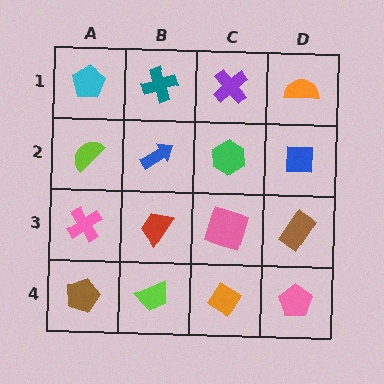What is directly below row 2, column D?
A brown rectangle.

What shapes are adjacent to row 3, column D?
A blue square (row 2, column D), a pink pentagon (row 4, column D), a pink square (row 3, column C).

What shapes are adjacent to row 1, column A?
A lime semicircle (row 2, column A), a teal cross (row 1, column B).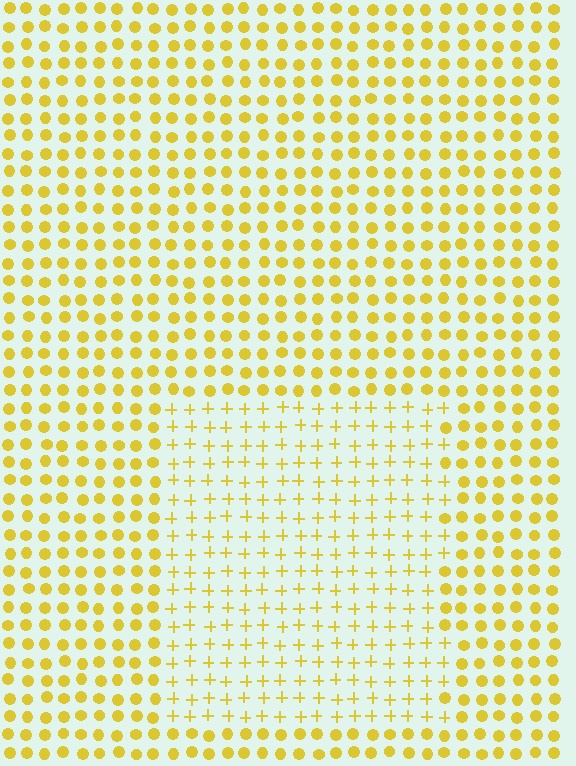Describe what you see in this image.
The image is filled with small yellow elements arranged in a uniform grid. A rectangle-shaped region contains plus signs, while the surrounding area contains circles. The boundary is defined purely by the change in element shape.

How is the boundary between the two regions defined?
The boundary is defined by a change in element shape: plus signs inside vs. circles outside. All elements share the same color and spacing.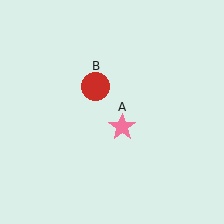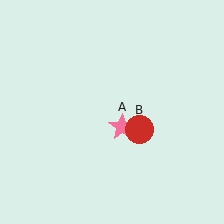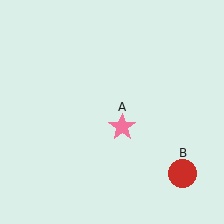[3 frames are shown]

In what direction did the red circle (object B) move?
The red circle (object B) moved down and to the right.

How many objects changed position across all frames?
1 object changed position: red circle (object B).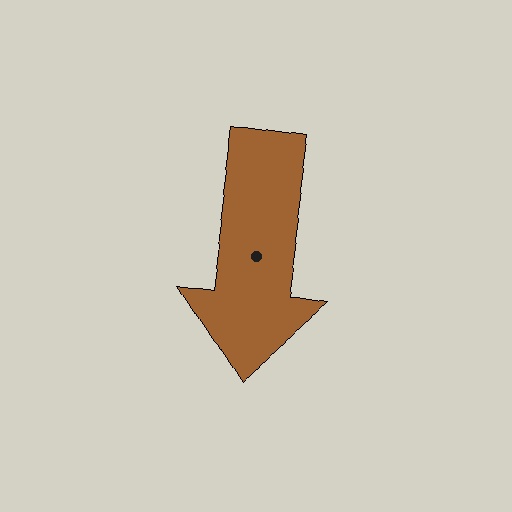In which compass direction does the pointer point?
South.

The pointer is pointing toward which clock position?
Roughly 6 o'clock.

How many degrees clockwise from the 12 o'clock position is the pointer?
Approximately 188 degrees.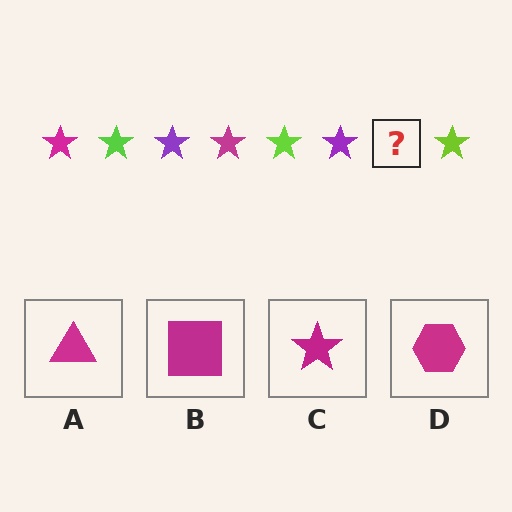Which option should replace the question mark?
Option C.